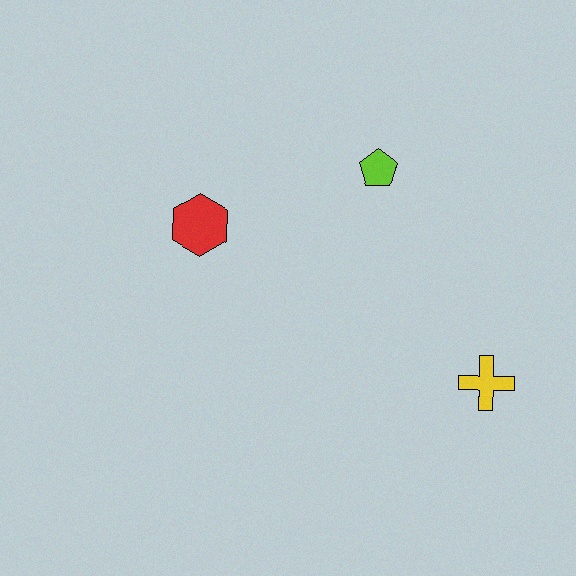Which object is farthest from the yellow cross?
The red hexagon is farthest from the yellow cross.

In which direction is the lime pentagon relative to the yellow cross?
The lime pentagon is above the yellow cross.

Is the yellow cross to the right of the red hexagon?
Yes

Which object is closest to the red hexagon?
The lime pentagon is closest to the red hexagon.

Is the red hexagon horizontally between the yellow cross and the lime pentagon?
No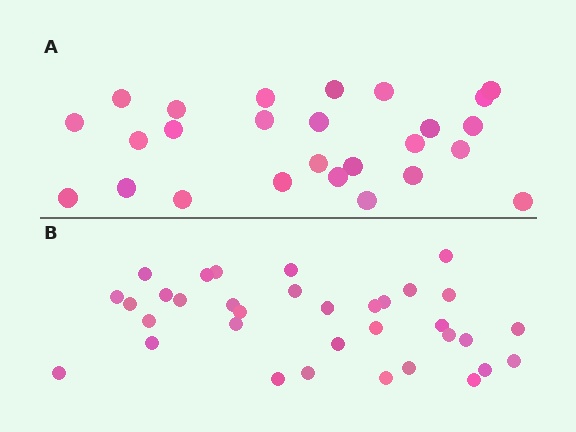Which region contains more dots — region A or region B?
Region B (the bottom region) has more dots.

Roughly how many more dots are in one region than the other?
Region B has roughly 8 or so more dots than region A.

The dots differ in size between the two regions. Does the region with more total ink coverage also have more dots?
No. Region A has more total ink coverage because its dots are larger, but region B actually contains more individual dots. Total area can be misleading — the number of items is what matters here.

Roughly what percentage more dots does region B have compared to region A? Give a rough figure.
About 30% more.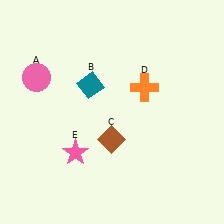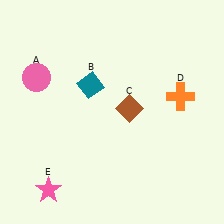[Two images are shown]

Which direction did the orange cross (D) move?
The orange cross (D) moved right.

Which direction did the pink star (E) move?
The pink star (E) moved down.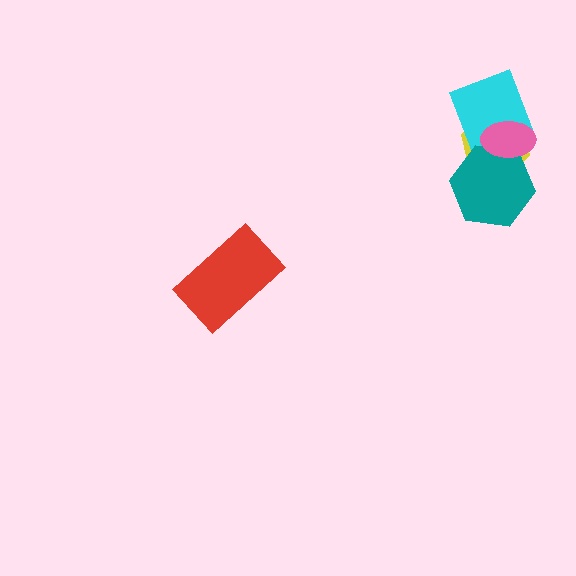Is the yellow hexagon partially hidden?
Yes, it is partially covered by another shape.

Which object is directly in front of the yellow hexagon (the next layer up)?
The cyan diamond is directly in front of the yellow hexagon.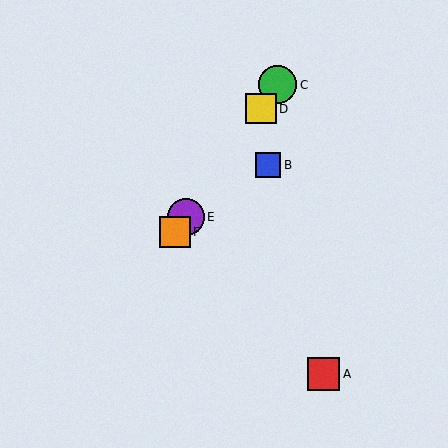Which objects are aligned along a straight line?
Objects C, D, E, F are aligned along a straight line.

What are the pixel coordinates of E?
Object E is at (186, 217).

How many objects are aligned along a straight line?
4 objects (C, D, E, F) are aligned along a straight line.